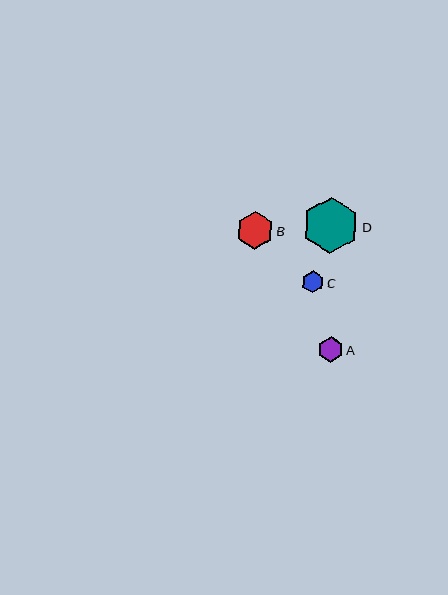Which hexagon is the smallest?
Hexagon C is the smallest with a size of approximately 22 pixels.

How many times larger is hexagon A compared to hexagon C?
Hexagon A is approximately 1.2 times the size of hexagon C.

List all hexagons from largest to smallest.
From largest to smallest: D, B, A, C.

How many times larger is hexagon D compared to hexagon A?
Hexagon D is approximately 2.2 times the size of hexagon A.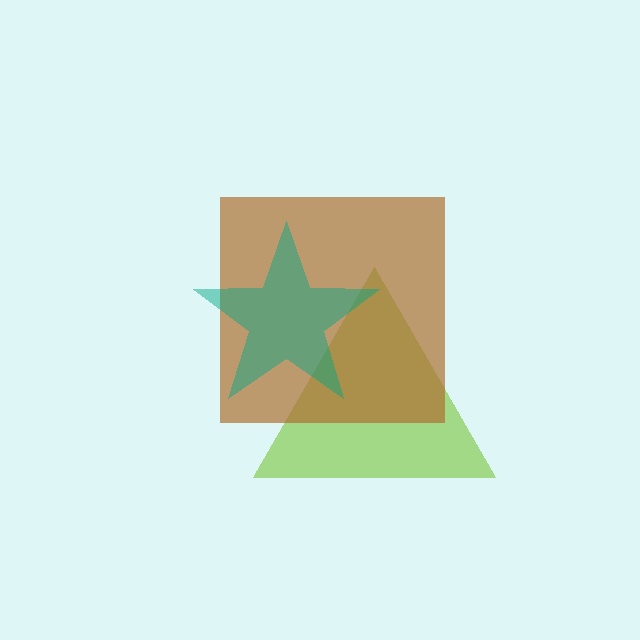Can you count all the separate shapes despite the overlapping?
Yes, there are 3 separate shapes.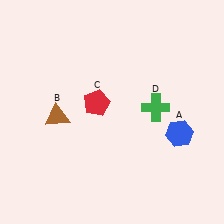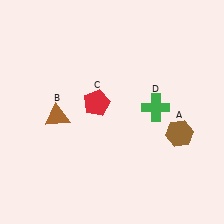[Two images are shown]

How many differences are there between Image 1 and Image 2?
There is 1 difference between the two images.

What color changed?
The hexagon (A) changed from blue in Image 1 to brown in Image 2.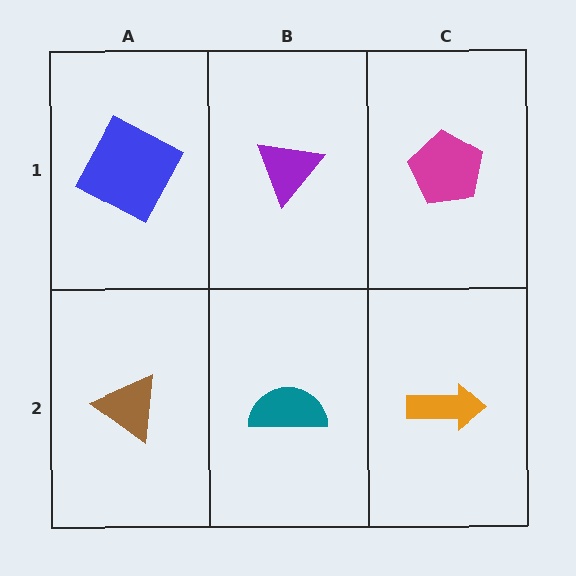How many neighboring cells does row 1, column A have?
2.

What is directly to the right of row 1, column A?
A purple triangle.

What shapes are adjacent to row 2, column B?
A purple triangle (row 1, column B), a brown triangle (row 2, column A), an orange arrow (row 2, column C).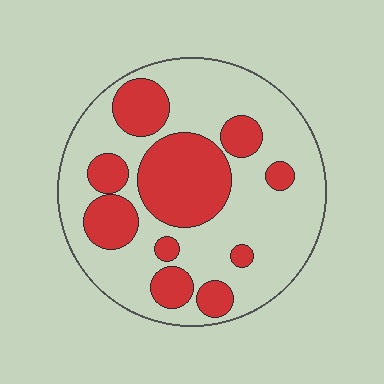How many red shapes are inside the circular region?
10.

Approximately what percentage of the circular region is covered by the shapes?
Approximately 35%.